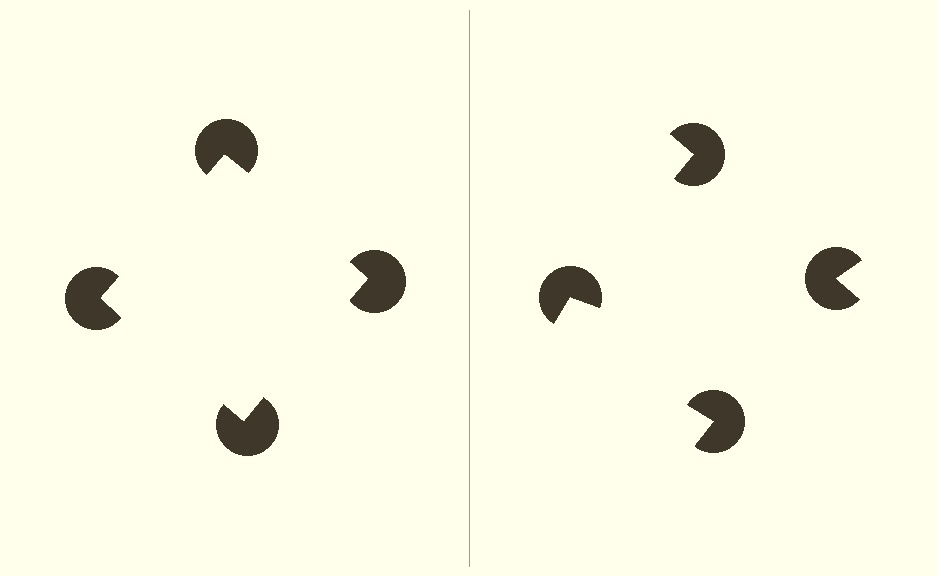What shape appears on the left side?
An illusory square.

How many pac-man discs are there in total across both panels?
8 — 4 on each side.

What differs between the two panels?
The pac-man discs are positioned identically on both sides; only the wedge orientations differ. On the left they align to a square; on the right they are misaligned.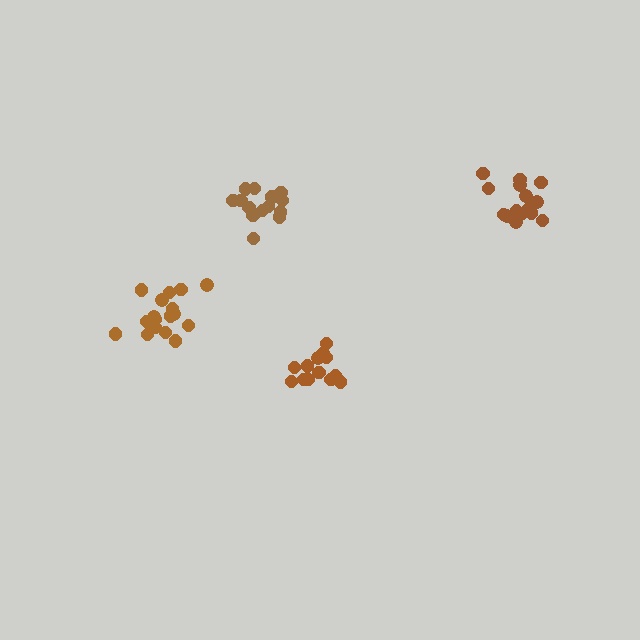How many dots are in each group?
Group 1: 15 dots, Group 2: 17 dots, Group 3: 13 dots, Group 4: 17 dots (62 total).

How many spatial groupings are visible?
There are 4 spatial groupings.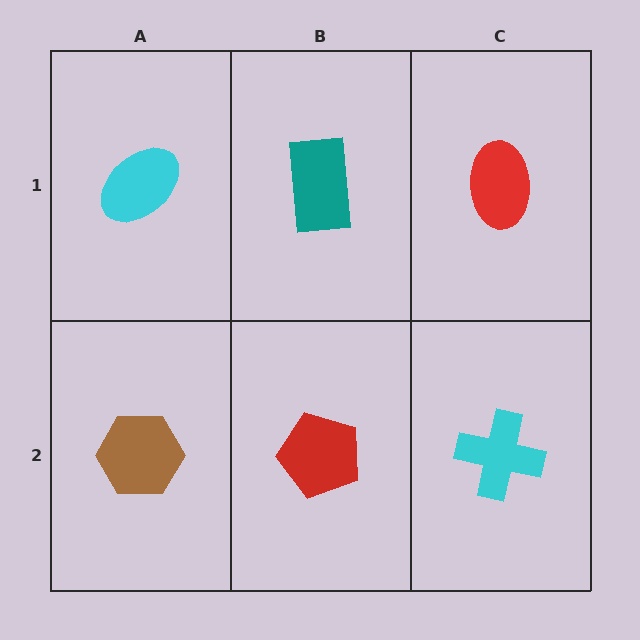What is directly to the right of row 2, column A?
A red pentagon.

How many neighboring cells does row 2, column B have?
3.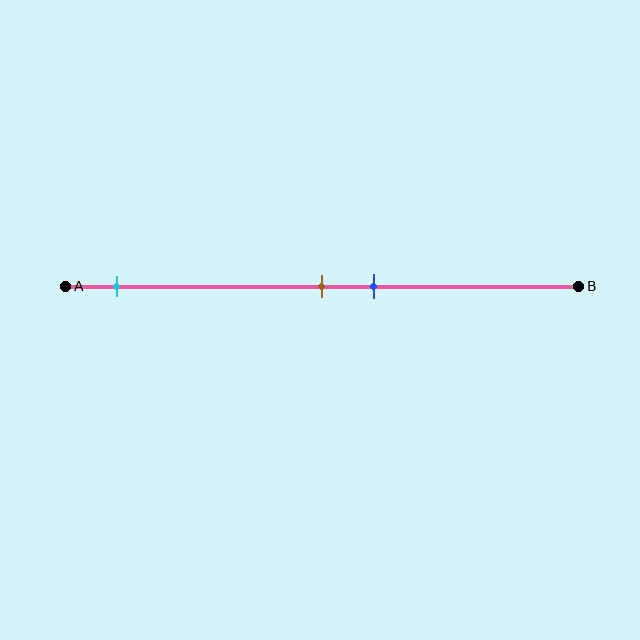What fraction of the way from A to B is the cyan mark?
The cyan mark is approximately 10% (0.1) of the way from A to B.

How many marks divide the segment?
There are 3 marks dividing the segment.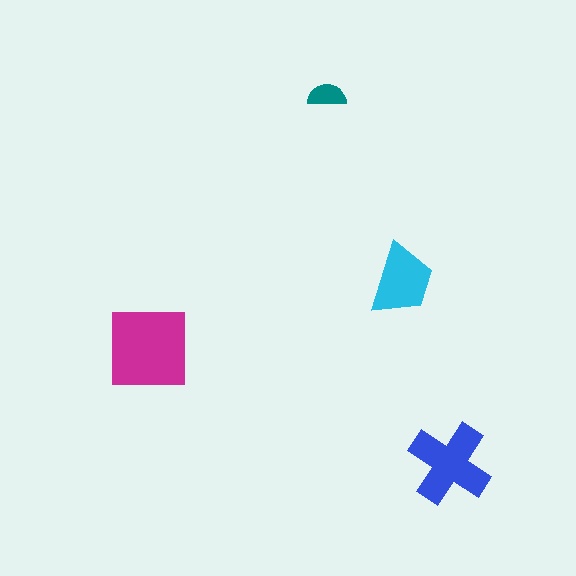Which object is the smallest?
The teal semicircle.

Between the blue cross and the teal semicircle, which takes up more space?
The blue cross.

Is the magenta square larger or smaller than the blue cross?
Larger.